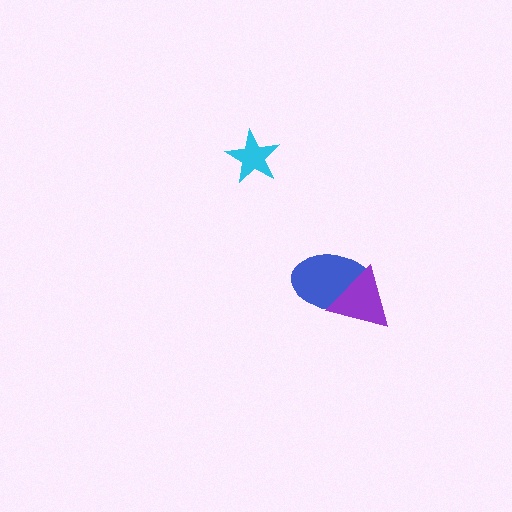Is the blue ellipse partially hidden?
Yes, it is partially covered by another shape.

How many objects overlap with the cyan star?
0 objects overlap with the cyan star.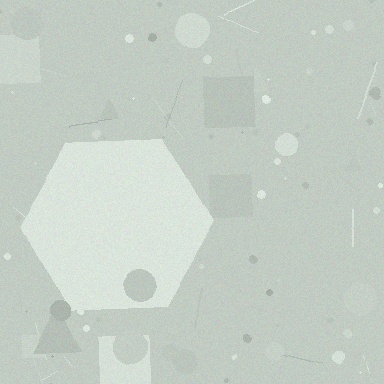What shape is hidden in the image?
A hexagon is hidden in the image.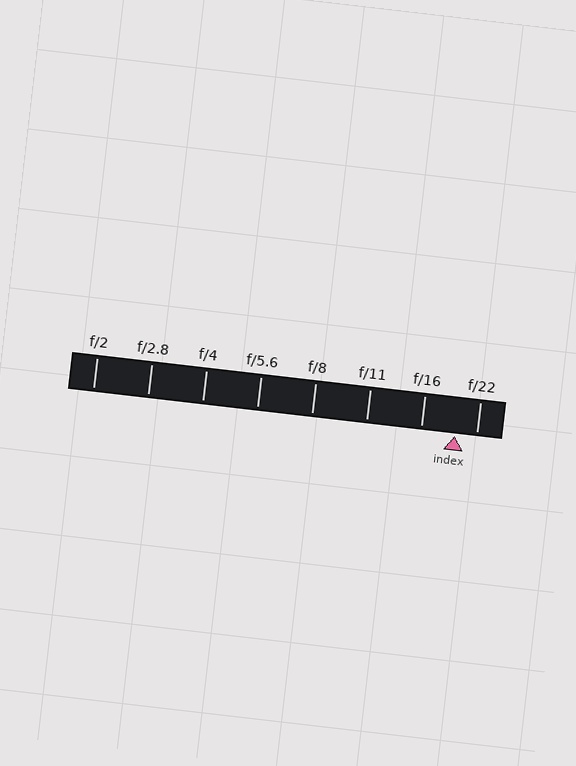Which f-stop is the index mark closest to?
The index mark is closest to f/22.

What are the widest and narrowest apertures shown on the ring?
The widest aperture shown is f/2 and the narrowest is f/22.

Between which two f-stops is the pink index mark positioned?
The index mark is between f/16 and f/22.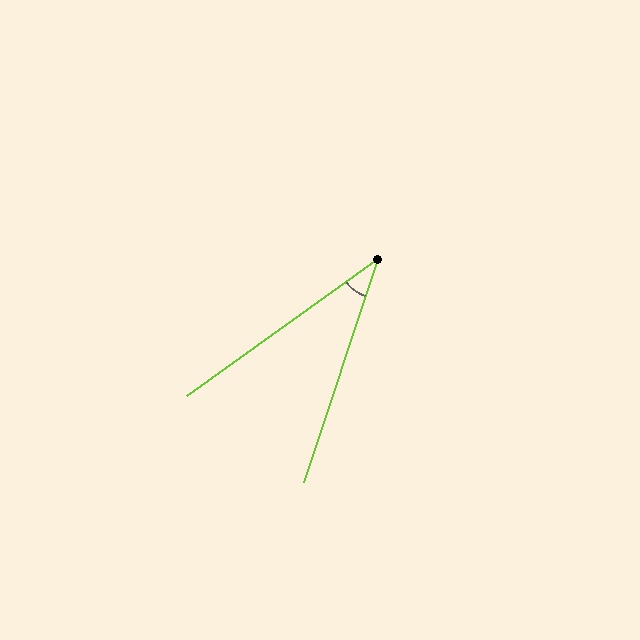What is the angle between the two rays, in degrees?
Approximately 36 degrees.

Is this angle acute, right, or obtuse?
It is acute.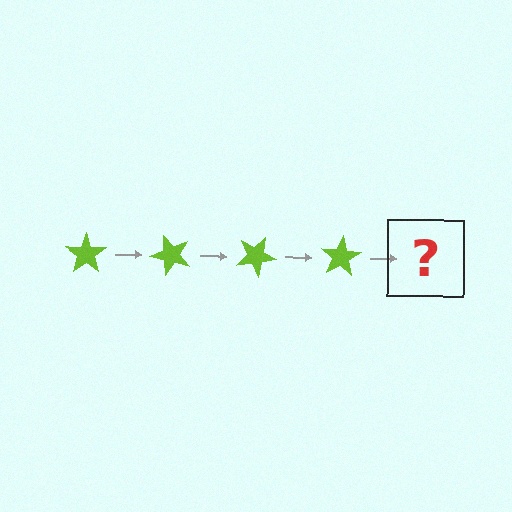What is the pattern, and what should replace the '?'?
The pattern is that the star rotates 50 degrees each step. The '?' should be a lime star rotated 200 degrees.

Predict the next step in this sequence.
The next step is a lime star rotated 200 degrees.